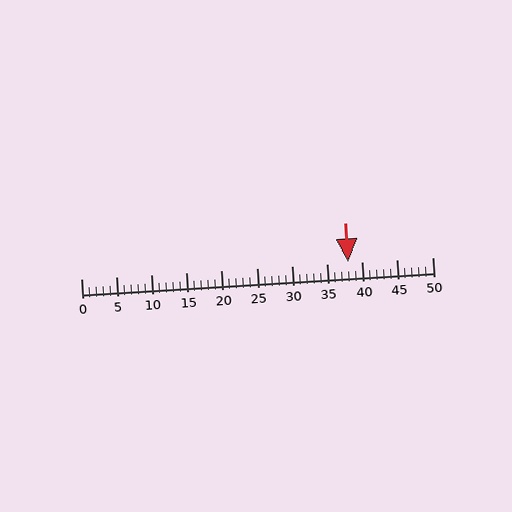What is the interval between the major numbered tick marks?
The major tick marks are spaced 5 units apart.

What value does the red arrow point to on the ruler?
The red arrow points to approximately 38.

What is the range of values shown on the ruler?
The ruler shows values from 0 to 50.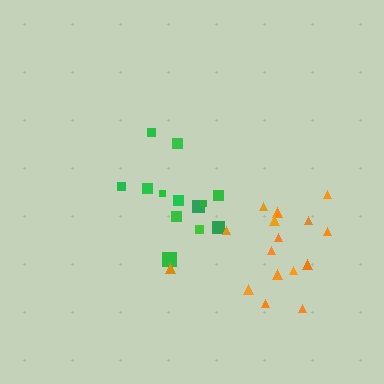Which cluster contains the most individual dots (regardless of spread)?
Orange (16).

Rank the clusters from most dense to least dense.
green, orange.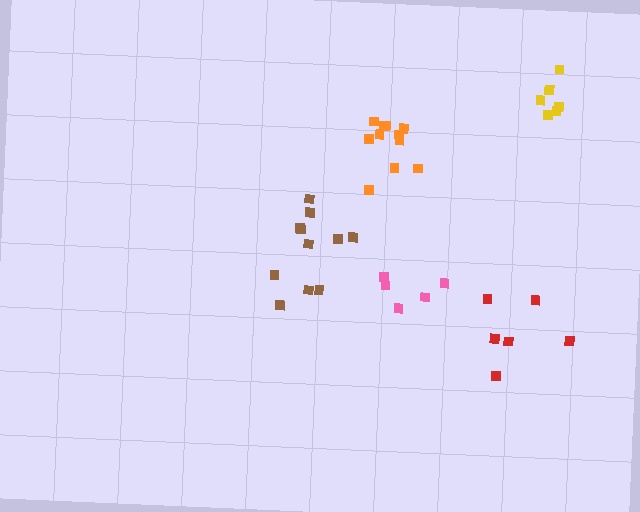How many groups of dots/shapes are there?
There are 5 groups.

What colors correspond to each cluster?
The clusters are colored: brown, pink, yellow, orange, red.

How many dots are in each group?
Group 1: 11 dots, Group 2: 5 dots, Group 3: 6 dots, Group 4: 11 dots, Group 5: 6 dots (39 total).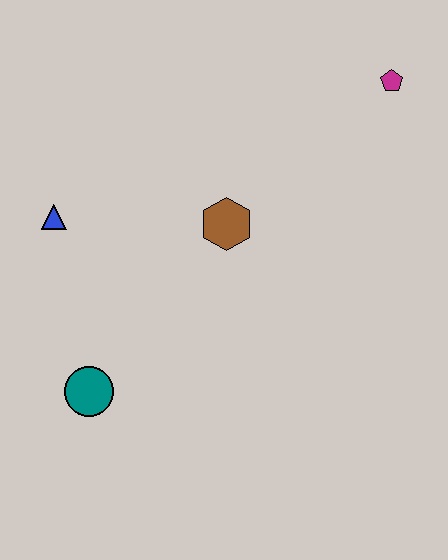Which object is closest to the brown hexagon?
The blue triangle is closest to the brown hexagon.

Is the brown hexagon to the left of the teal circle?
No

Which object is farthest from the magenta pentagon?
The teal circle is farthest from the magenta pentagon.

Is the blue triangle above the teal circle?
Yes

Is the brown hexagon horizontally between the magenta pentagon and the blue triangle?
Yes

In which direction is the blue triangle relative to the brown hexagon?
The blue triangle is to the left of the brown hexagon.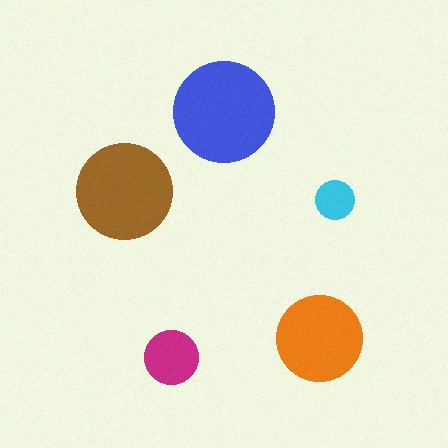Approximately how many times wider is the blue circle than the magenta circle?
About 2 times wider.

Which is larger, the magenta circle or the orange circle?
The orange one.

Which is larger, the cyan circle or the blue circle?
The blue one.